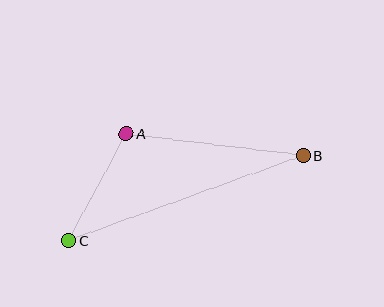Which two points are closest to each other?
Points A and C are closest to each other.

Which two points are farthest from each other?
Points B and C are farthest from each other.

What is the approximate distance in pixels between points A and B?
The distance between A and B is approximately 178 pixels.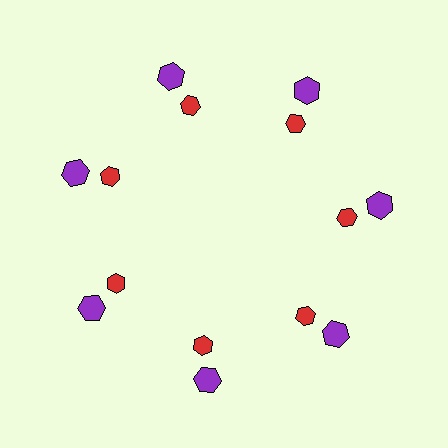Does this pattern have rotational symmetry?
Yes, this pattern has 7-fold rotational symmetry. It looks the same after rotating 51 degrees around the center.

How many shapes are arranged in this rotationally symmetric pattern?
There are 14 shapes, arranged in 7 groups of 2.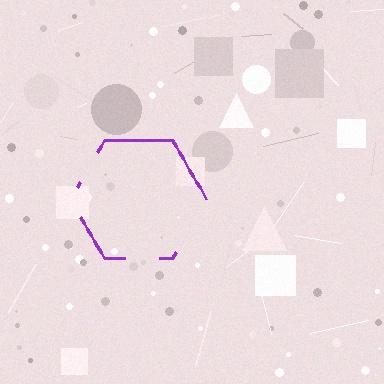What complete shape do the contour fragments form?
The contour fragments form a hexagon.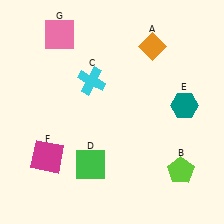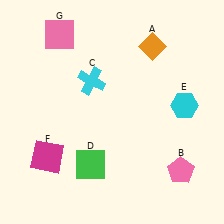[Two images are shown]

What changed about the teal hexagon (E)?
In Image 1, E is teal. In Image 2, it changed to cyan.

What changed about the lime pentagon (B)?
In Image 1, B is lime. In Image 2, it changed to pink.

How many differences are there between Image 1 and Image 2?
There are 2 differences between the two images.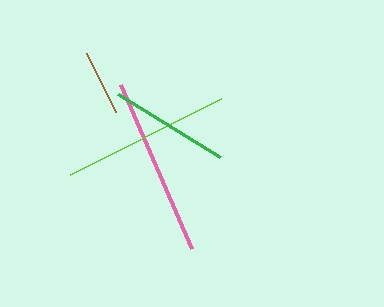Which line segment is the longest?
The pink line is the longest at approximately 178 pixels.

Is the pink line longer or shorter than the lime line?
The pink line is longer than the lime line.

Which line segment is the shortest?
The brown line is the shortest at approximately 66 pixels.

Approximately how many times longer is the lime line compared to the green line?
The lime line is approximately 1.4 times the length of the green line.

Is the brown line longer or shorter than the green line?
The green line is longer than the brown line.